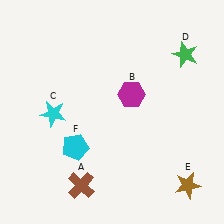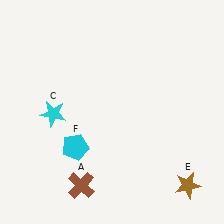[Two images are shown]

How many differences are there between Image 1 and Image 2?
There are 2 differences between the two images.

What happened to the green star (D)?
The green star (D) was removed in Image 2. It was in the top-right area of Image 1.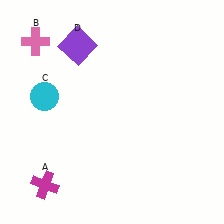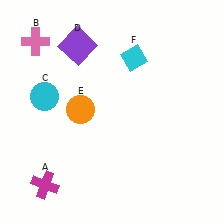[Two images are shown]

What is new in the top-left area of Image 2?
An orange circle (E) was added in the top-left area of Image 2.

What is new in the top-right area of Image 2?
A cyan diamond (F) was added in the top-right area of Image 2.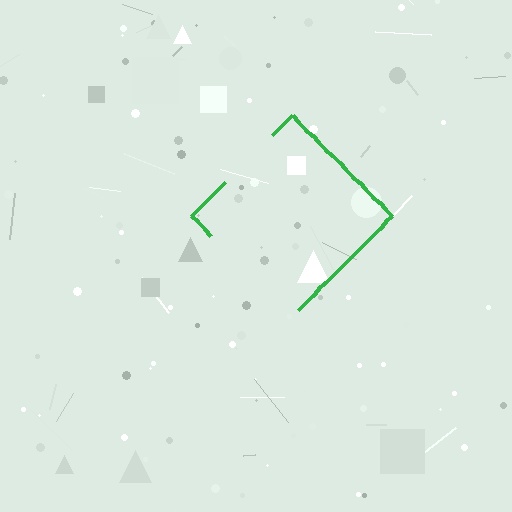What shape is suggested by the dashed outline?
The dashed outline suggests a diamond.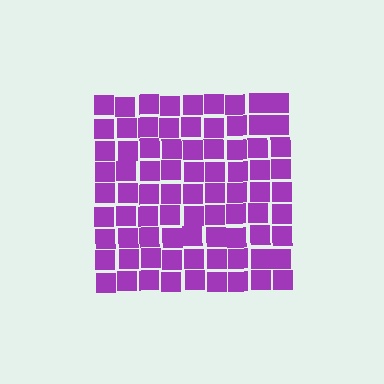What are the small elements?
The small elements are squares.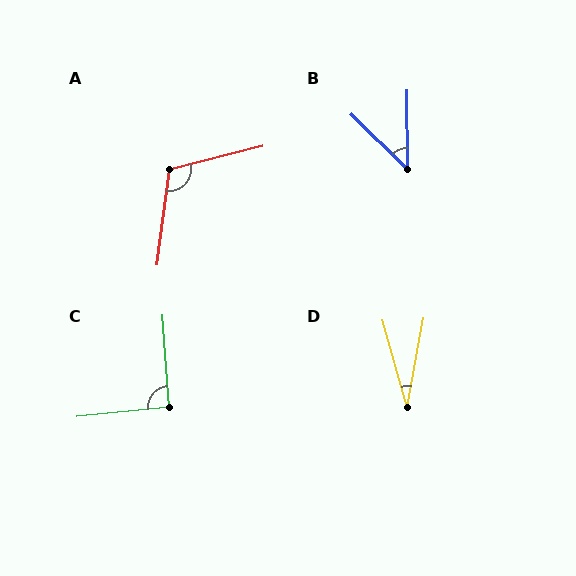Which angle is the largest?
A, at approximately 111 degrees.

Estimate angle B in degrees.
Approximately 45 degrees.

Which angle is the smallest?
D, at approximately 26 degrees.